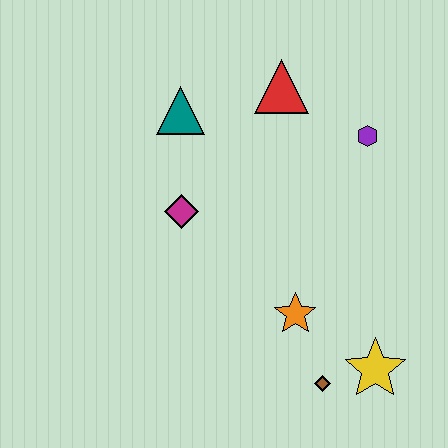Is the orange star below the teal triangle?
Yes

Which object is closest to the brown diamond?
The yellow star is closest to the brown diamond.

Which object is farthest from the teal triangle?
The yellow star is farthest from the teal triangle.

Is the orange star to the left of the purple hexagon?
Yes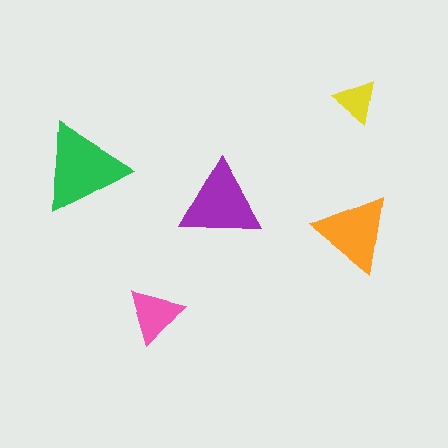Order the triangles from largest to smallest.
the green one, the purple one, the orange one, the pink one, the yellow one.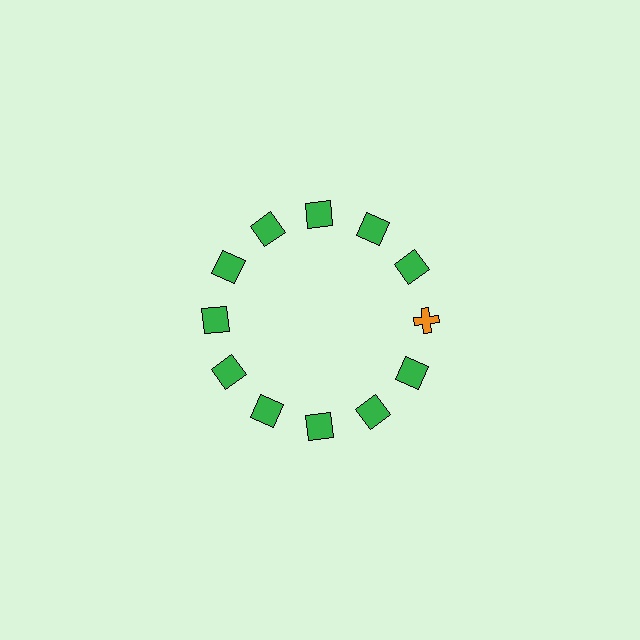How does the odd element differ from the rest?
It differs in both color (orange instead of green) and shape (cross instead of square).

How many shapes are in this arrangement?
There are 12 shapes arranged in a ring pattern.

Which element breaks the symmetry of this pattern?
The orange cross at roughly the 3 o'clock position breaks the symmetry. All other shapes are green squares.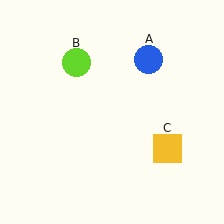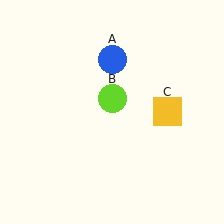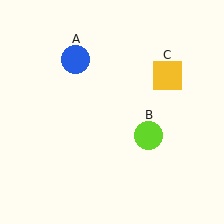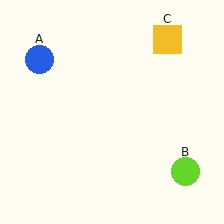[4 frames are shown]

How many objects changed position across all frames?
3 objects changed position: blue circle (object A), lime circle (object B), yellow square (object C).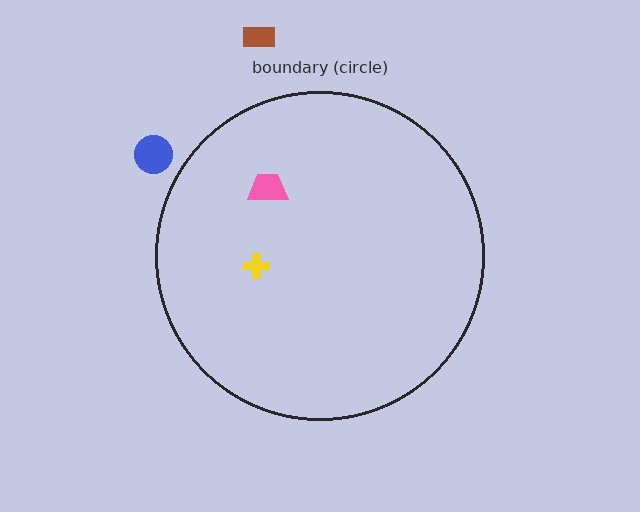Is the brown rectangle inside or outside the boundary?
Outside.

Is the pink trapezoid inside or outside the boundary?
Inside.